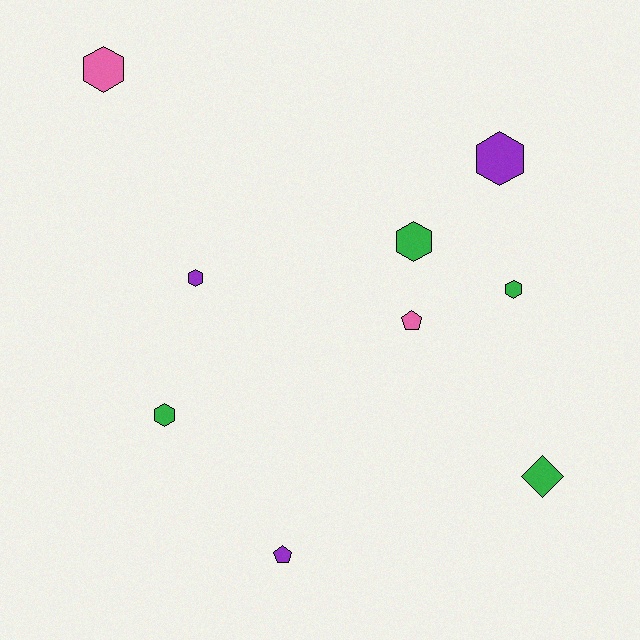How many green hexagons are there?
There are 3 green hexagons.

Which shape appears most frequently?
Hexagon, with 6 objects.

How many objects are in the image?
There are 9 objects.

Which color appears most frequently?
Green, with 4 objects.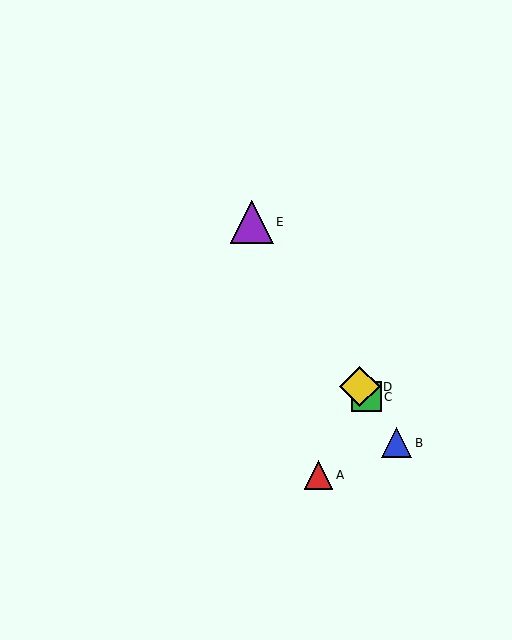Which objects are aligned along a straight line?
Objects B, C, D, E are aligned along a straight line.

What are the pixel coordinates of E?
Object E is at (252, 222).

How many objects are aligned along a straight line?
4 objects (B, C, D, E) are aligned along a straight line.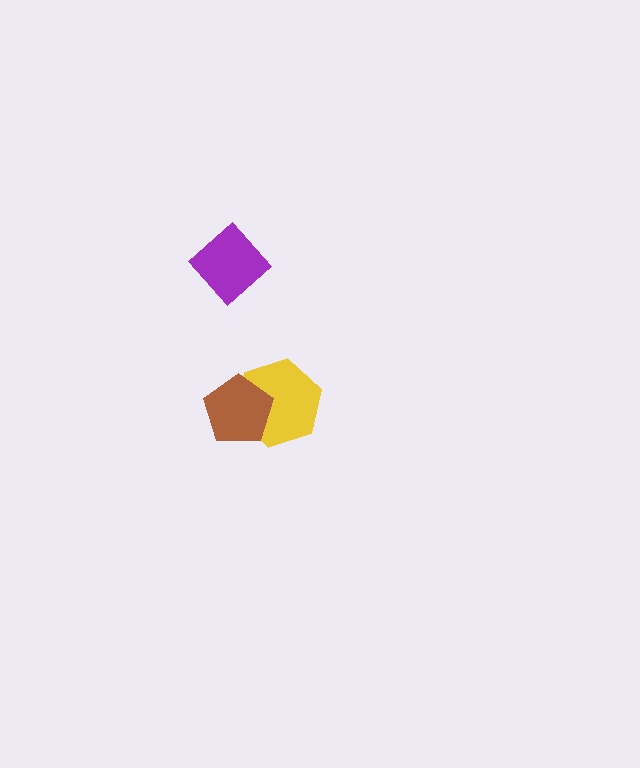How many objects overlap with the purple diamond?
0 objects overlap with the purple diamond.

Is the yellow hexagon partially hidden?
Yes, it is partially covered by another shape.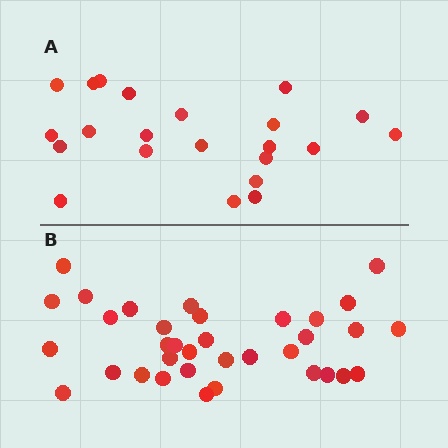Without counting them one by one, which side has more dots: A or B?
Region B (the bottom region) has more dots.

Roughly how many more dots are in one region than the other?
Region B has approximately 15 more dots than region A.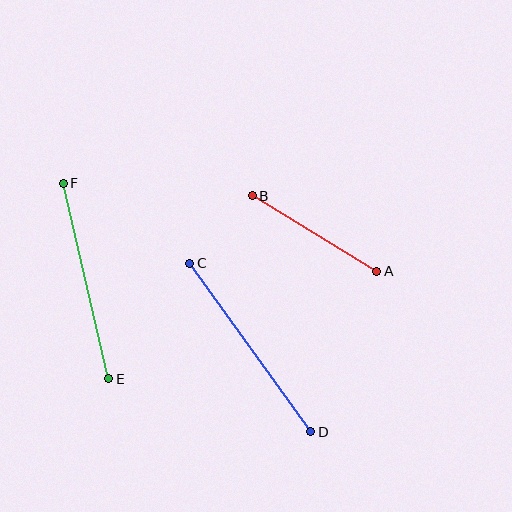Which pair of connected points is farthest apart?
Points C and D are farthest apart.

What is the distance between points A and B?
The distance is approximately 146 pixels.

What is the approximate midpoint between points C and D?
The midpoint is at approximately (250, 348) pixels.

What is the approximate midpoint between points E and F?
The midpoint is at approximately (86, 281) pixels.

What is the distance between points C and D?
The distance is approximately 208 pixels.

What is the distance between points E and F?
The distance is approximately 200 pixels.